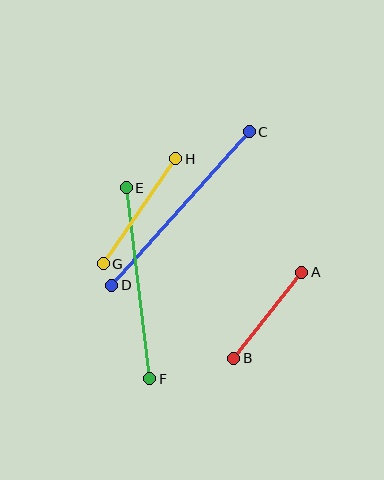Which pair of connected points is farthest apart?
Points C and D are farthest apart.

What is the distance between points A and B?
The distance is approximately 109 pixels.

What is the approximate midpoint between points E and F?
The midpoint is at approximately (138, 283) pixels.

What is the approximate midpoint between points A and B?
The midpoint is at approximately (268, 315) pixels.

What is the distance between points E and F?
The distance is approximately 192 pixels.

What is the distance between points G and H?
The distance is approximately 128 pixels.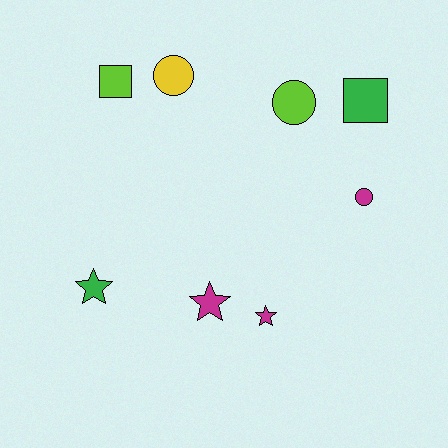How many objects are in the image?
There are 8 objects.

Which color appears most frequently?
Magenta, with 3 objects.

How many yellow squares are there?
There are no yellow squares.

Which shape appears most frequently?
Circle, with 3 objects.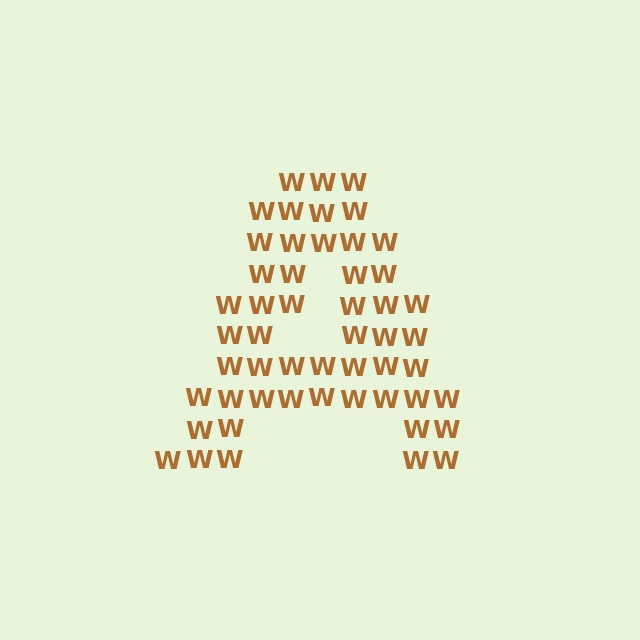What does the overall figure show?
The overall figure shows the letter A.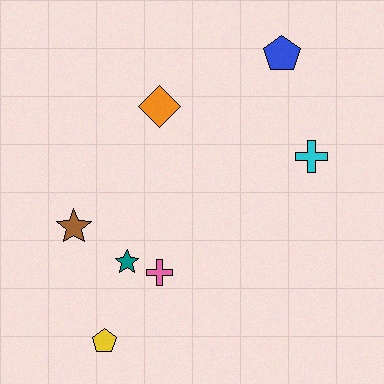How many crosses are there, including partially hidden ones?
There are 2 crosses.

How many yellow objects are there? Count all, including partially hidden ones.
There is 1 yellow object.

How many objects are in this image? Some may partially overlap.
There are 7 objects.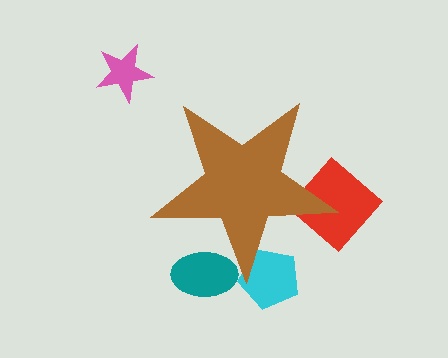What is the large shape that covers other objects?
A brown star.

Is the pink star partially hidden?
No, the pink star is fully visible.